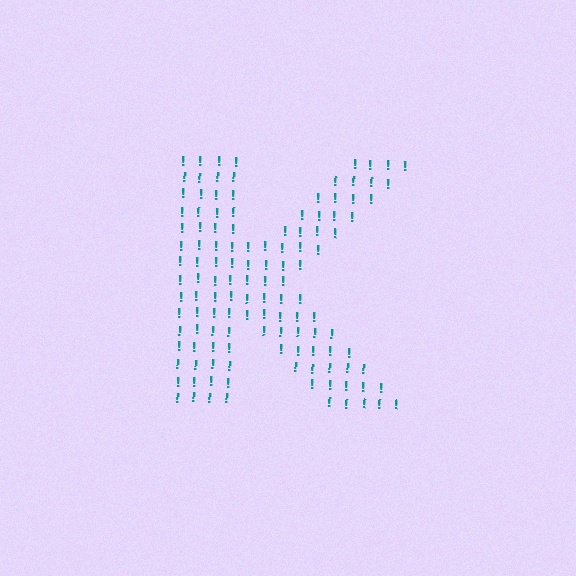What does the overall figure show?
The overall figure shows the letter K.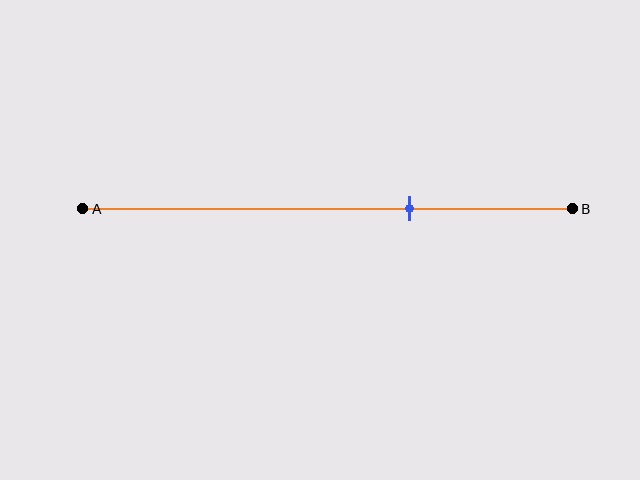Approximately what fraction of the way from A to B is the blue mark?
The blue mark is approximately 65% of the way from A to B.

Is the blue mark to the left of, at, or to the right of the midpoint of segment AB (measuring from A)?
The blue mark is to the right of the midpoint of segment AB.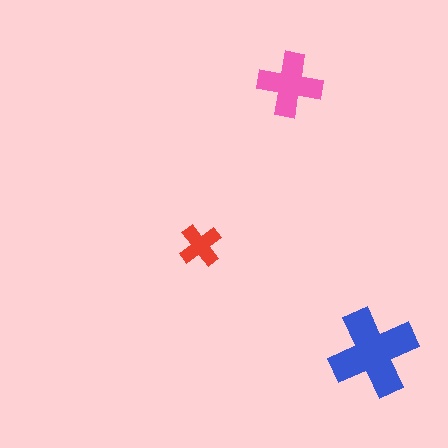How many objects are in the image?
There are 3 objects in the image.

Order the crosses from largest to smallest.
the blue one, the pink one, the red one.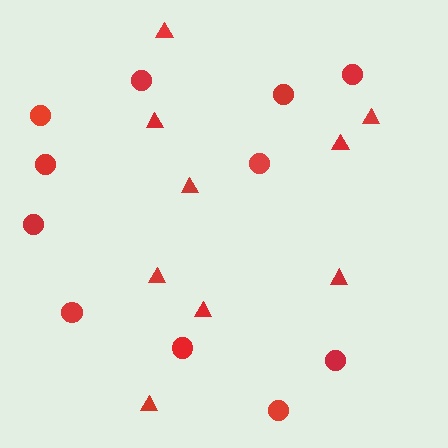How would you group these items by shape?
There are 2 groups: one group of circles (11) and one group of triangles (9).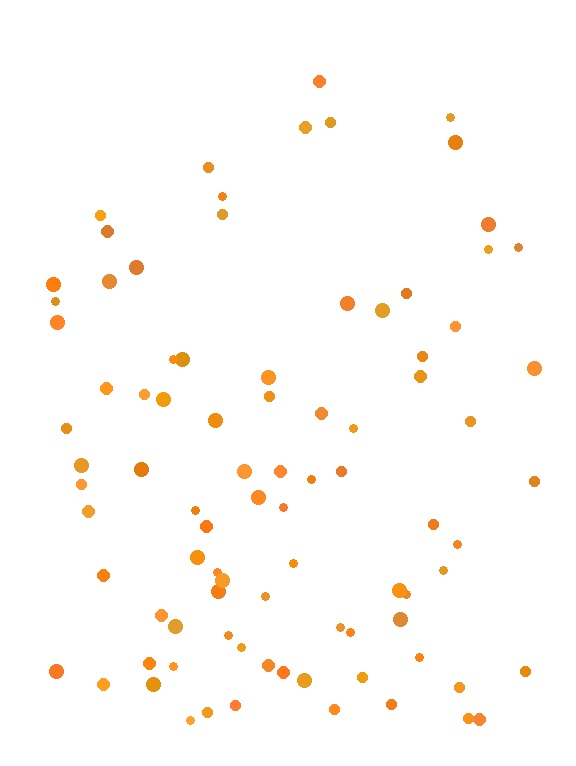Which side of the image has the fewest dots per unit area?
The top.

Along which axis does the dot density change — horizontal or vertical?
Vertical.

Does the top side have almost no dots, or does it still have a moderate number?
Still a moderate number, just noticeably fewer than the bottom.